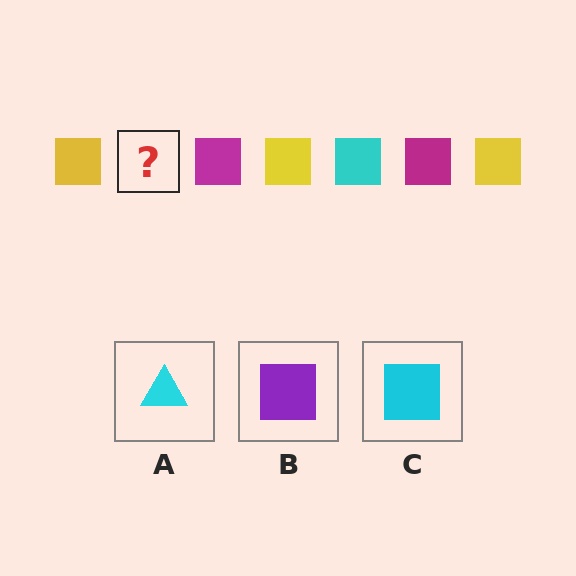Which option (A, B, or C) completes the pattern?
C.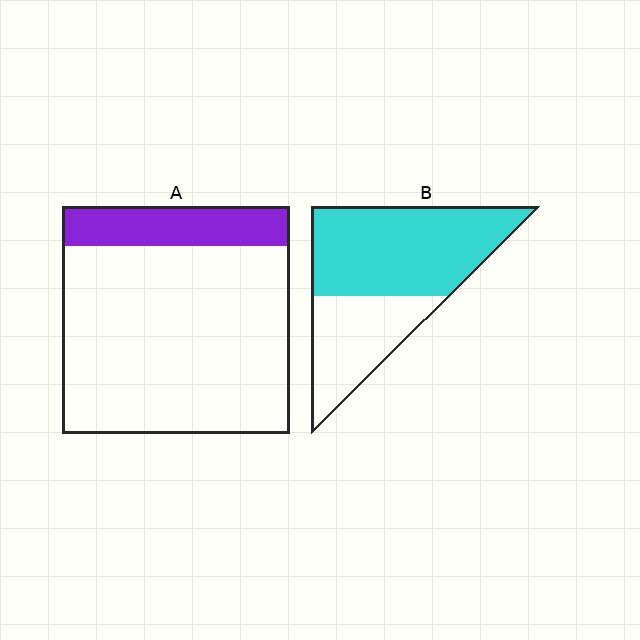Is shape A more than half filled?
No.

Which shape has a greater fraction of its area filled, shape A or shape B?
Shape B.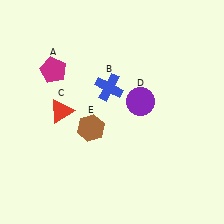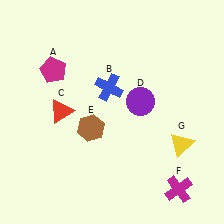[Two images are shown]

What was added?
A magenta cross (F), a yellow triangle (G) were added in Image 2.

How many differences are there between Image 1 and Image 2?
There are 2 differences between the two images.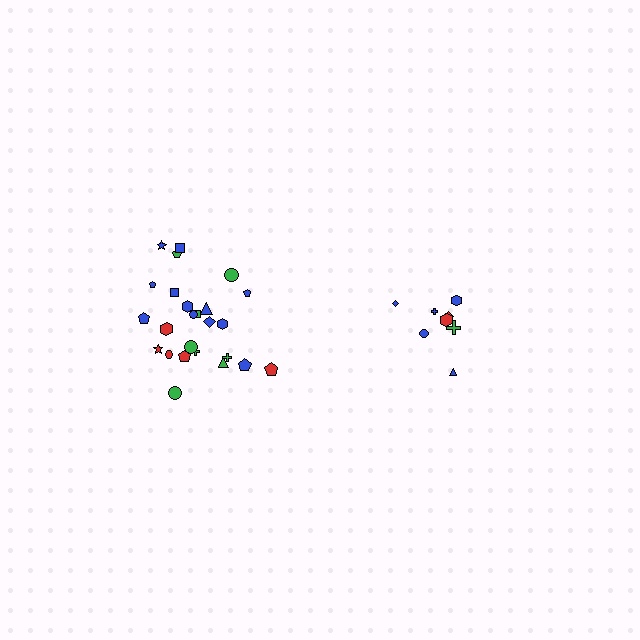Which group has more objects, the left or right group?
The left group.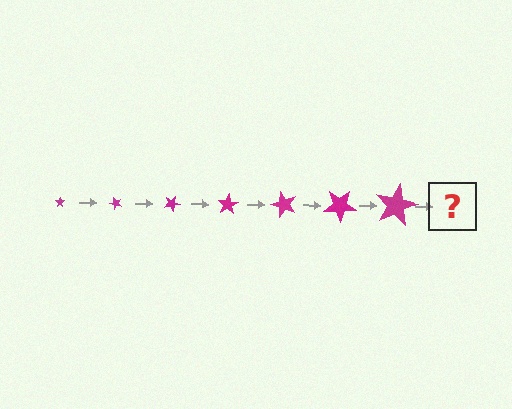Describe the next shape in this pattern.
It should be a star, larger than the previous one and rotated 350 degrees from the start.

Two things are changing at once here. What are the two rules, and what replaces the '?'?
The two rules are that the star grows larger each step and it rotates 50 degrees each step. The '?' should be a star, larger than the previous one and rotated 350 degrees from the start.